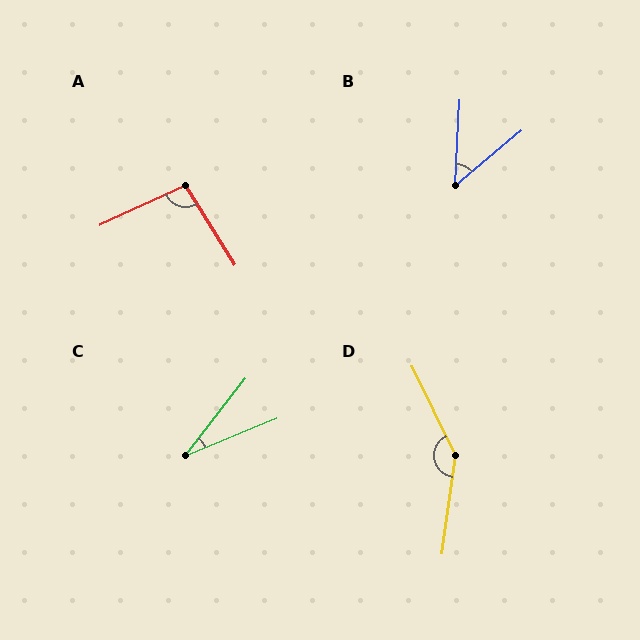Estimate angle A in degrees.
Approximately 97 degrees.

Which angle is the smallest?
C, at approximately 30 degrees.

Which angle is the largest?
D, at approximately 146 degrees.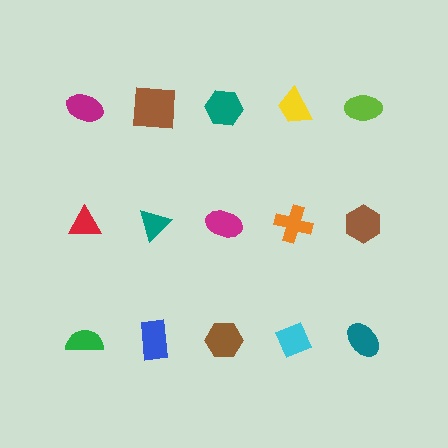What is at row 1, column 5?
A lime ellipse.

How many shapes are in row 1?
5 shapes.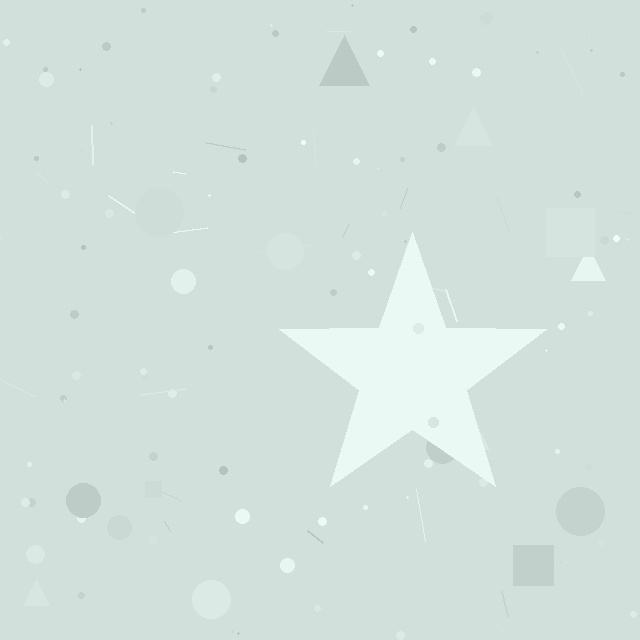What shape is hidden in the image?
A star is hidden in the image.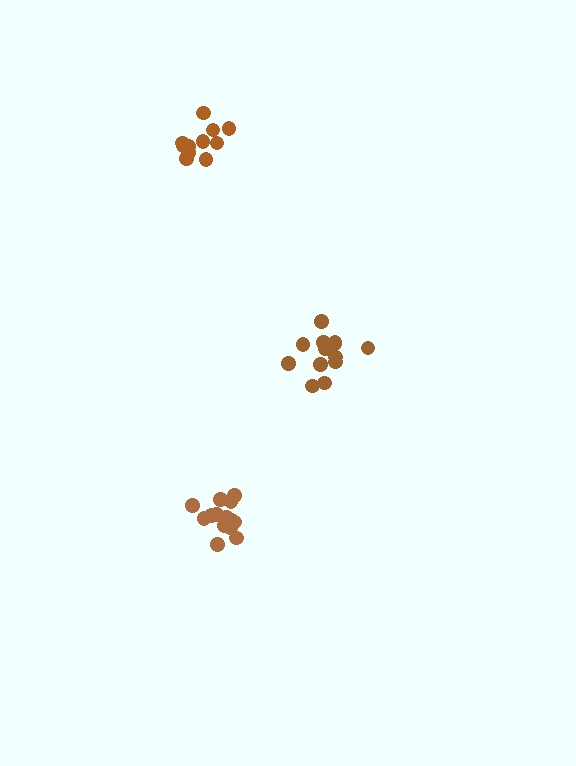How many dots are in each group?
Group 1: 14 dots, Group 2: 13 dots, Group 3: 11 dots (38 total).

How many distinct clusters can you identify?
There are 3 distinct clusters.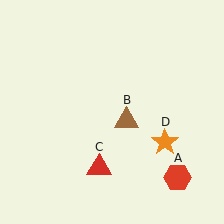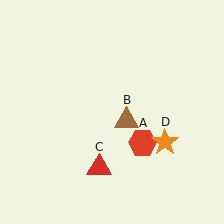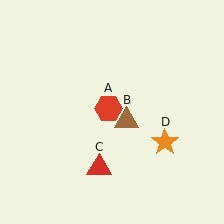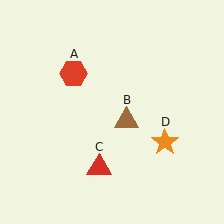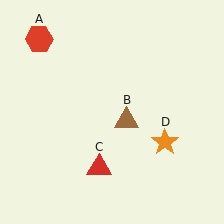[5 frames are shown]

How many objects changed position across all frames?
1 object changed position: red hexagon (object A).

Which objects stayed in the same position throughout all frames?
Brown triangle (object B) and red triangle (object C) and orange star (object D) remained stationary.